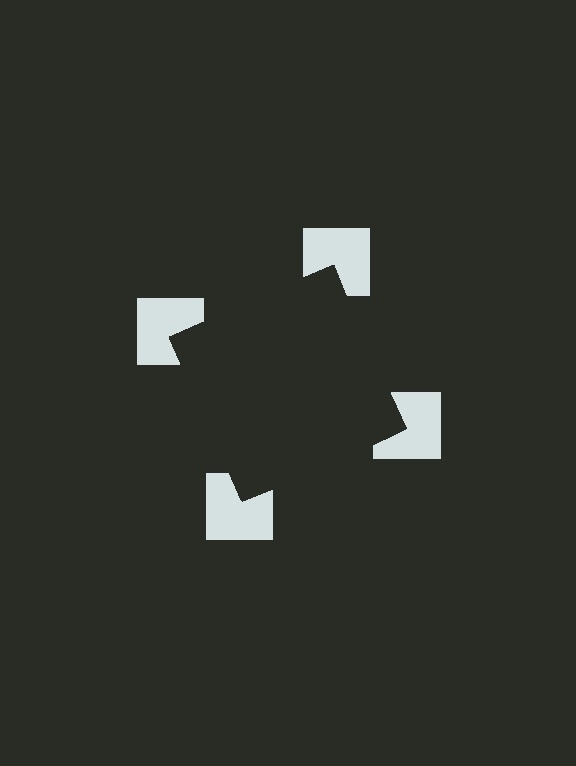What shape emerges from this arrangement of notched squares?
An illusory square — its edges are inferred from the aligned wedge cuts in the notched squares, not physically drawn.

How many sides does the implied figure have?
4 sides.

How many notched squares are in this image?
There are 4 — one at each vertex of the illusory square.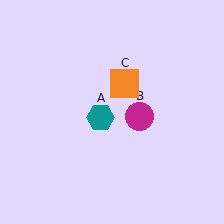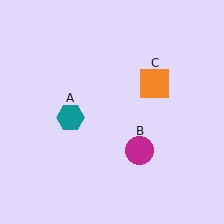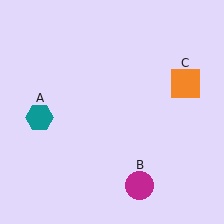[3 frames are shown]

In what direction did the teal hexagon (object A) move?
The teal hexagon (object A) moved left.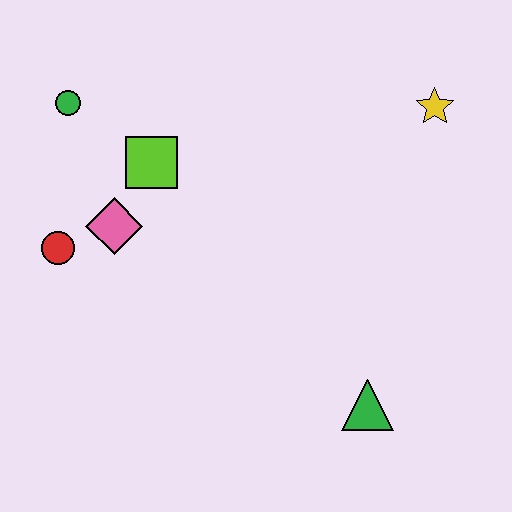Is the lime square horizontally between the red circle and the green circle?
No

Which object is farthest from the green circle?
The green triangle is farthest from the green circle.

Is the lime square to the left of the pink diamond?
No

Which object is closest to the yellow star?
The lime square is closest to the yellow star.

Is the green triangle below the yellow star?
Yes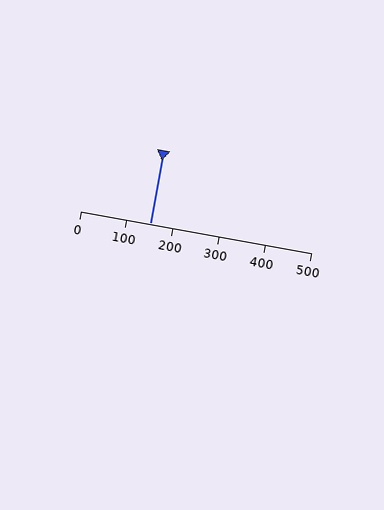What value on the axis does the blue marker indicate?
The marker indicates approximately 150.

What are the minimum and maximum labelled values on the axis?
The axis runs from 0 to 500.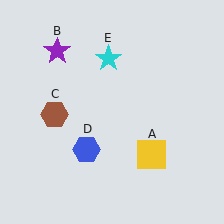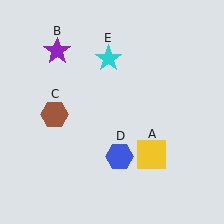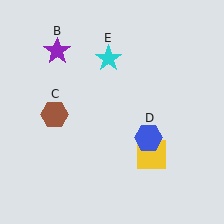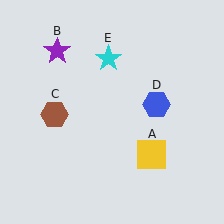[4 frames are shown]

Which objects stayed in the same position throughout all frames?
Yellow square (object A) and purple star (object B) and brown hexagon (object C) and cyan star (object E) remained stationary.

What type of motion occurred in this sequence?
The blue hexagon (object D) rotated counterclockwise around the center of the scene.